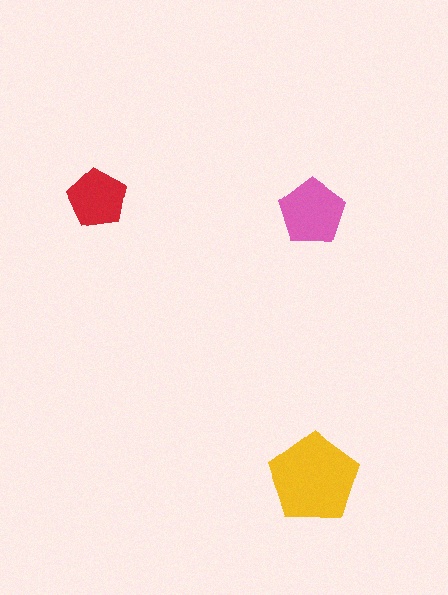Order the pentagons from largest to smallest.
the yellow one, the pink one, the red one.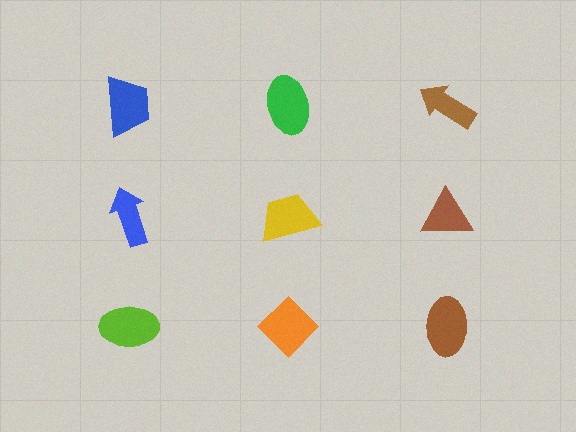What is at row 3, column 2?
An orange diamond.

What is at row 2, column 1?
A blue arrow.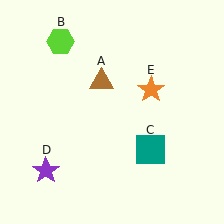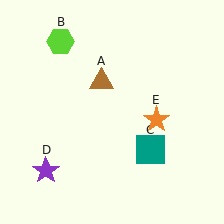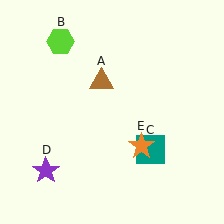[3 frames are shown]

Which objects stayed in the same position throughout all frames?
Brown triangle (object A) and lime hexagon (object B) and teal square (object C) and purple star (object D) remained stationary.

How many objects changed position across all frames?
1 object changed position: orange star (object E).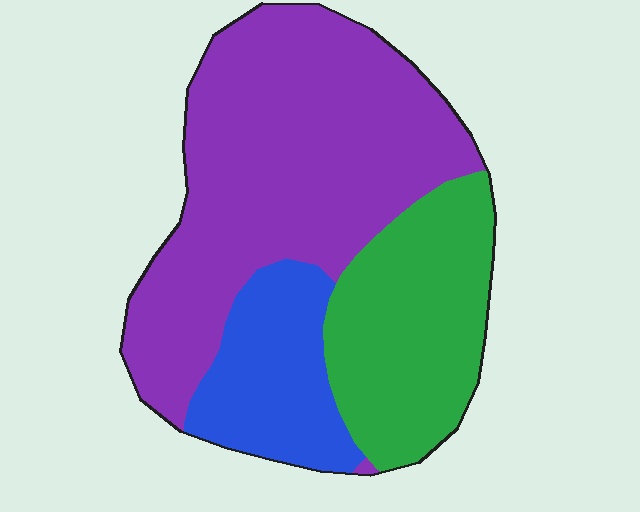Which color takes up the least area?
Blue, at roughly 20%.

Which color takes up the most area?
Purple, at roughly 55%.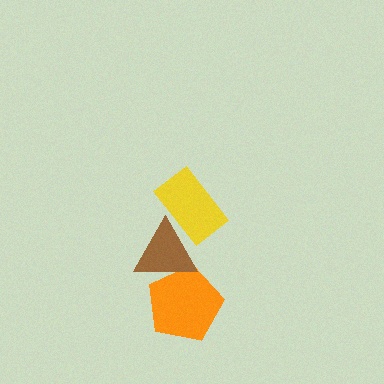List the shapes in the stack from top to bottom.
From top to bottom: the yellow rectangle, the brown triangle, the orange pentagon.